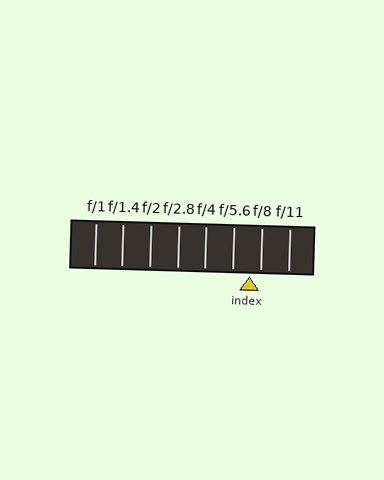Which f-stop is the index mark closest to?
The index mark is closest to f/8.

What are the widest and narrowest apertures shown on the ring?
The widest aperture shown is f/1 and the narrowest is f/11.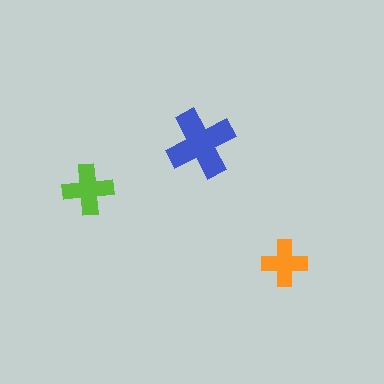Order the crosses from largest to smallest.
the blue one, the lime one, the orange one.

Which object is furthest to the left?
The lime cross is leftmost.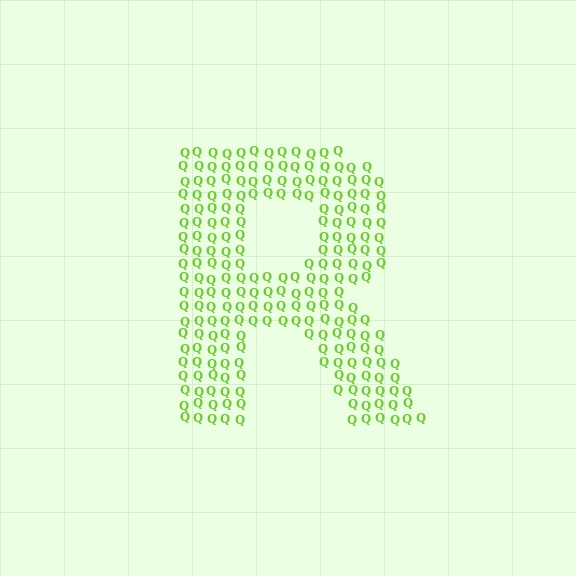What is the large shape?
The large shape is the letter R.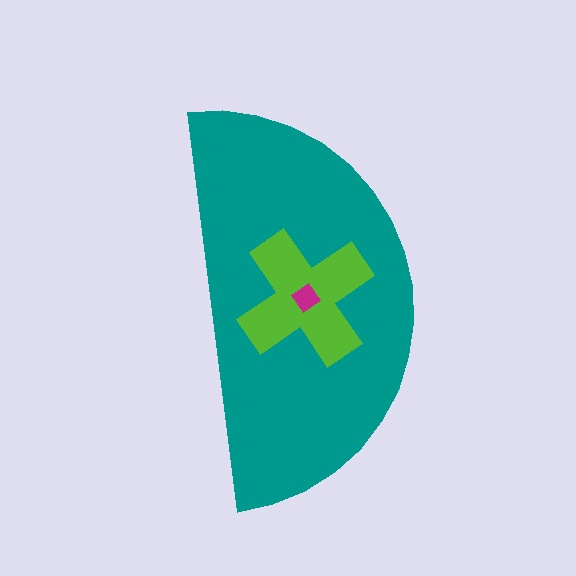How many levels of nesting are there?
3.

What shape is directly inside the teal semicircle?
The lime cross.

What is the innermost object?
The magenta diamond.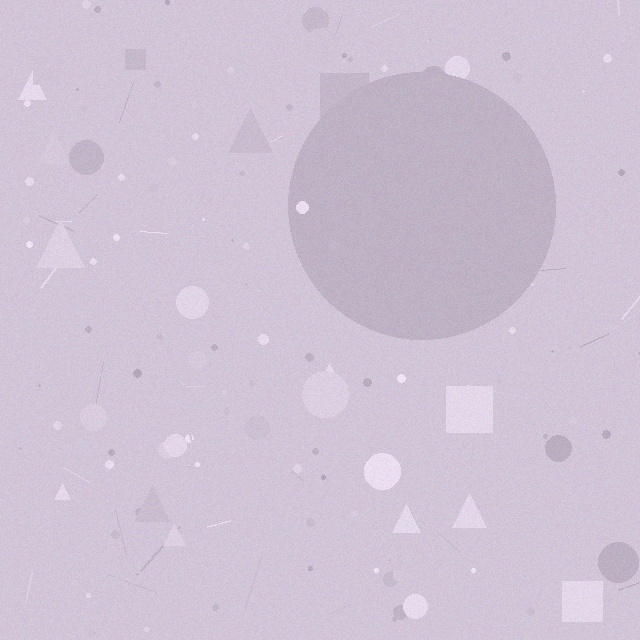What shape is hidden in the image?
A circle is hidden in the image.